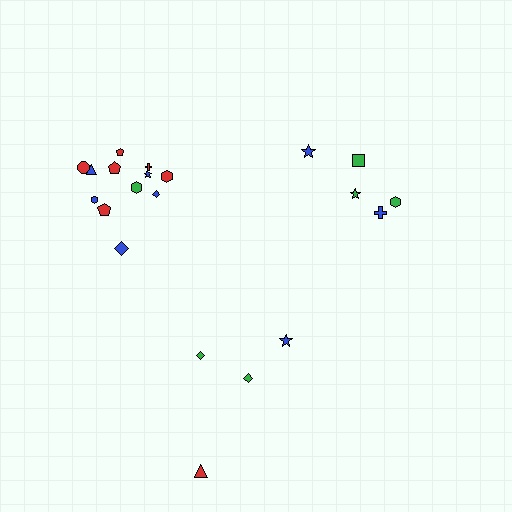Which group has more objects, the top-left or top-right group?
The top-left group.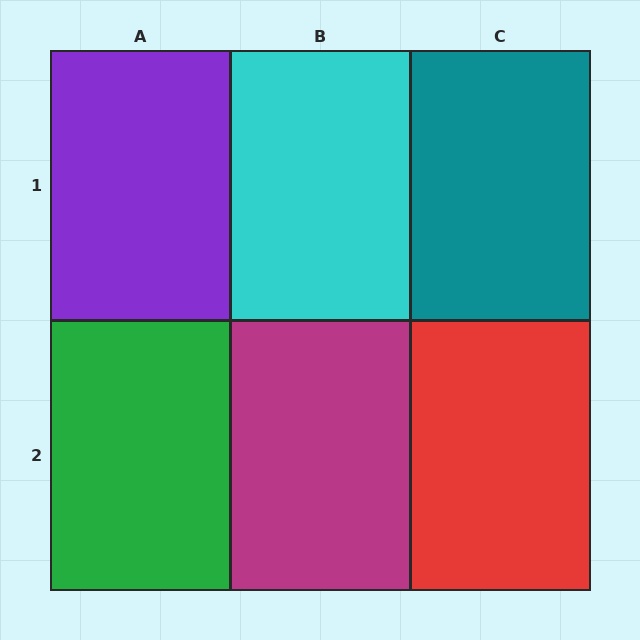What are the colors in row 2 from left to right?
Green, magenta, red.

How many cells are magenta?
1 cell is magenta.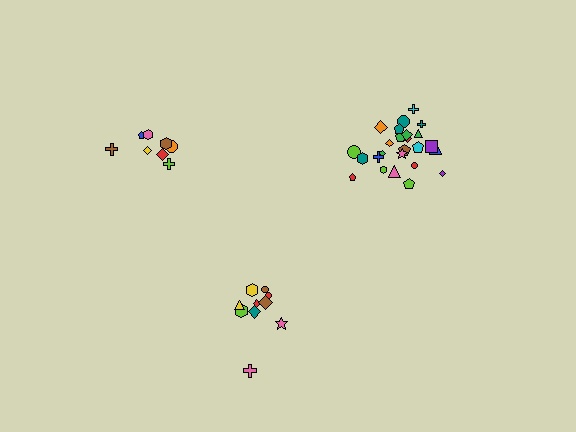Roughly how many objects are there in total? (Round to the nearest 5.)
Roughly 45 objects in total.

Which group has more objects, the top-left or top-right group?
The top-right group.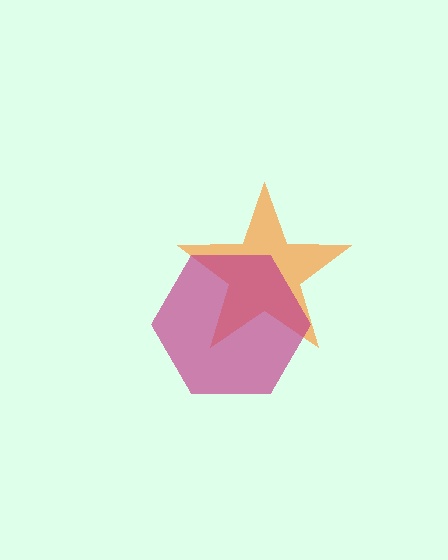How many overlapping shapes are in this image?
There are 2 overlapping shapes in the image.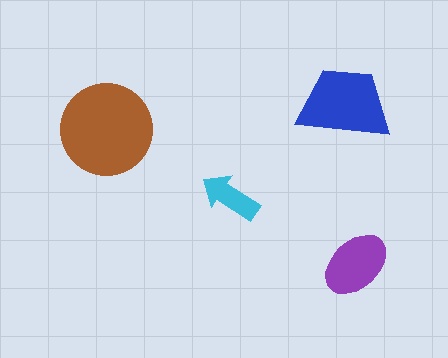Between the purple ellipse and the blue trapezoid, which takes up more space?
The blue trapezoid.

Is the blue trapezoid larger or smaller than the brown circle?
Smaller.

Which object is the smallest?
The cyan arrow.